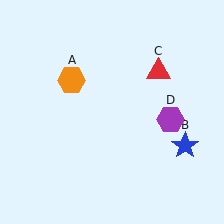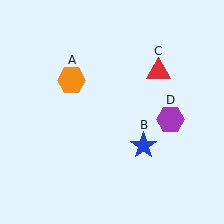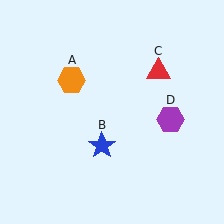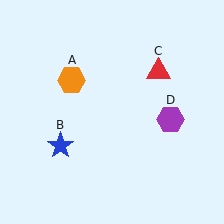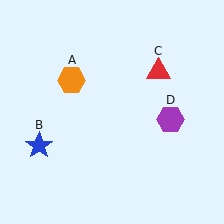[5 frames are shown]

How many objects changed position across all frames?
1 object changed position: blue star (object B).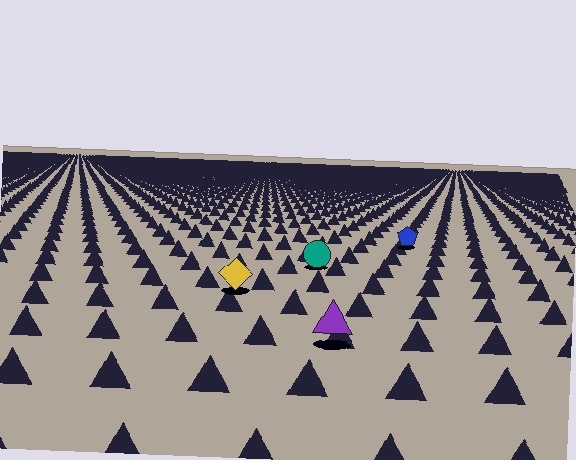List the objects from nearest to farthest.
From nearest to farthest: the purple triangle, the yellow diamond, the teal circle, the blue pentagon.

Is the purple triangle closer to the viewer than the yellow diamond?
Yes. The purple triangle is closer — you can tell from the texture gradient: the ground texture is coarser near it.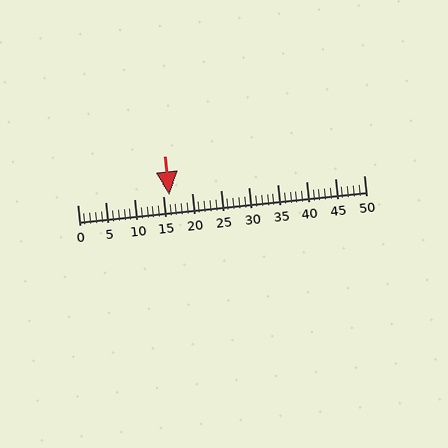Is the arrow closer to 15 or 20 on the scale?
The arrow is closer to 15.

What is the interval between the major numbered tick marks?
The major tick marks are spaced 5 units apart.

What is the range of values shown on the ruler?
The ruler shows values from 0 to 50.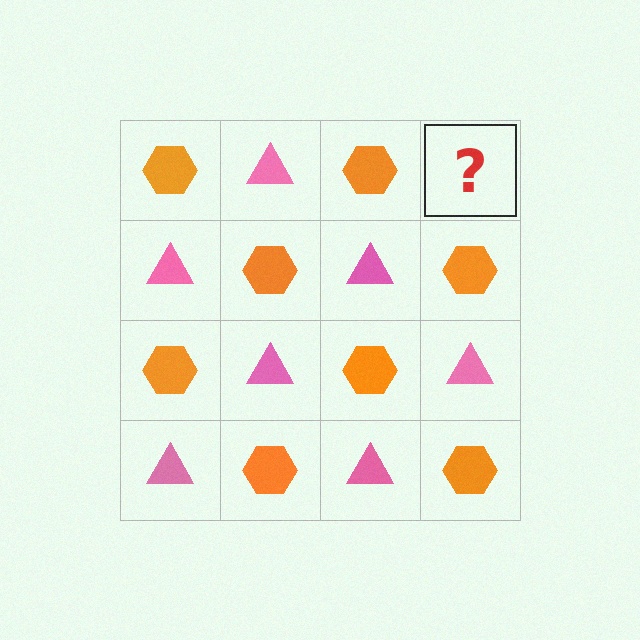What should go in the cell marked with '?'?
The missing cell should contain a pink triangle.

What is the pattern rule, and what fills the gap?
The rule is that it alternates orange hexagon and pink triangle in a checkerboard pattern. The gap should be filled with a pink triangle.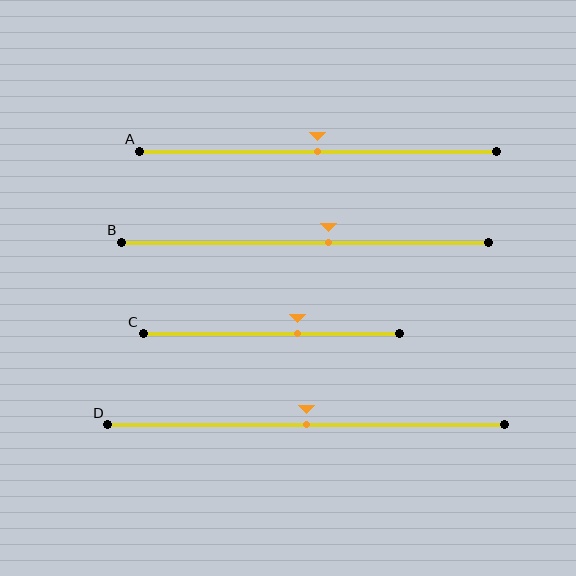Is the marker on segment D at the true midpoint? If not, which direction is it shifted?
Yes, the marker on segment D is at the true midpoint.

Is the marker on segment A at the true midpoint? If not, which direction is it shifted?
Yes, the marker on segment A is at the true midpoint.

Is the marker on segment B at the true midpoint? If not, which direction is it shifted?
No, the marker on segment B is shifted to the right by about 6% of the segment length.